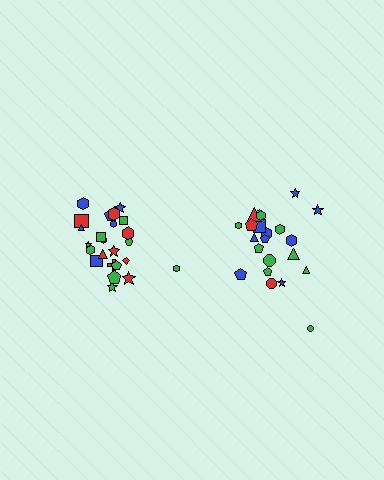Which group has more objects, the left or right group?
The left group.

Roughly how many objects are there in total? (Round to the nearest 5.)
Roughly 45 objects in total.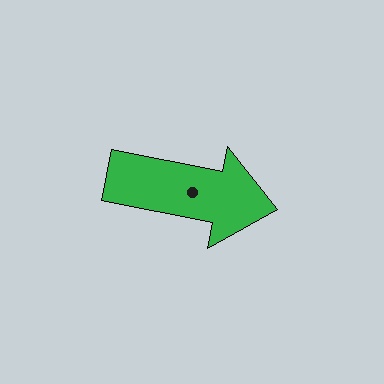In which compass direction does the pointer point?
East.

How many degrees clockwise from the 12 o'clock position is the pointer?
Approximately 101 degrees.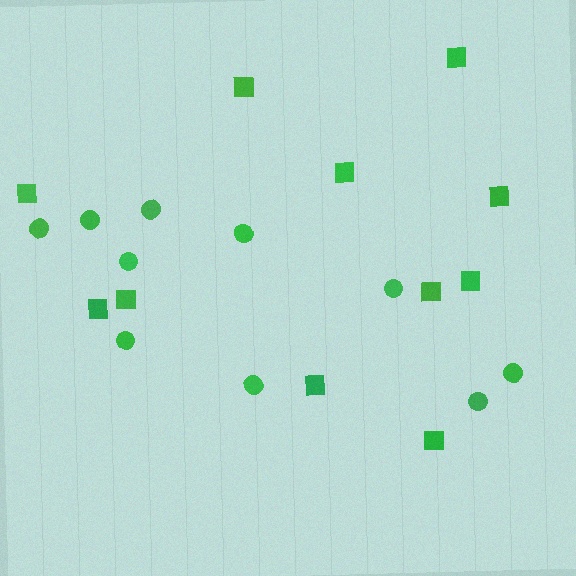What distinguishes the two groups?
There are 2 groups: one group of squares (11) and one group of circles (10).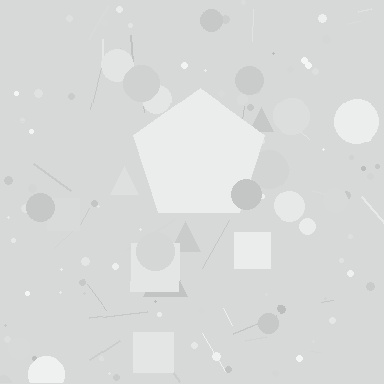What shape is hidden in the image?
A pentagon is hidden in the image.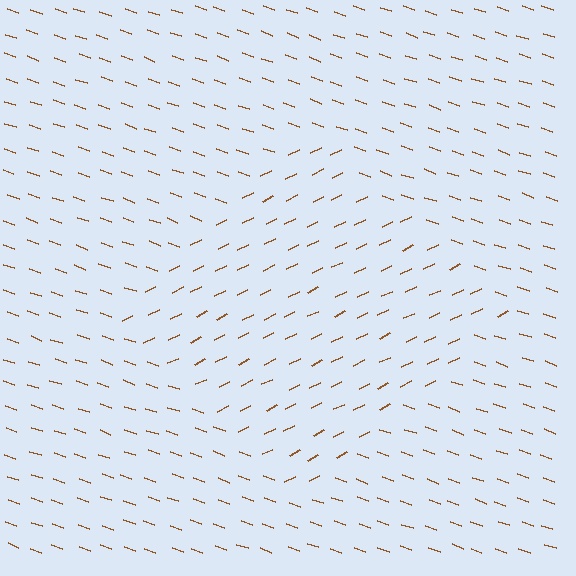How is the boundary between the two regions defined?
The boundary is defined purely by a change in line orientation (approximately 45 degrees difference). All lines are the same color and thickness.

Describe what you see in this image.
The image is filled with small brown line segments. A diamond region in the image has lines oriented differently from the surrounding lines, creating a visible texture boundary.